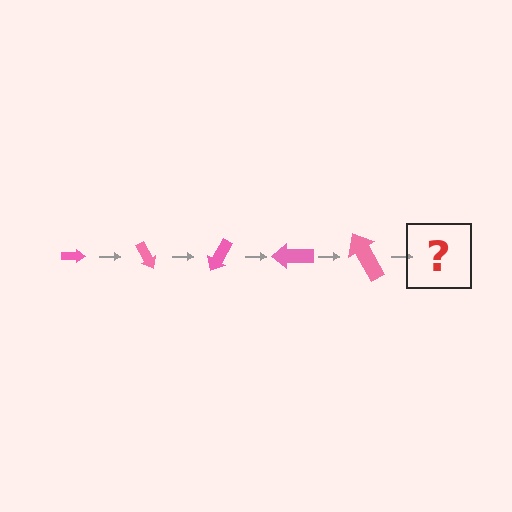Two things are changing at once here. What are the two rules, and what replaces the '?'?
The two rules are that the arrow grows larger each step and it rotates 60 degrees each step. The '?' should be an arrow, larger than the previous one and rotated 300 degrees from the start.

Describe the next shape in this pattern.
It should be an arrow, larger than the previous one and rotated 300 degrees from the start.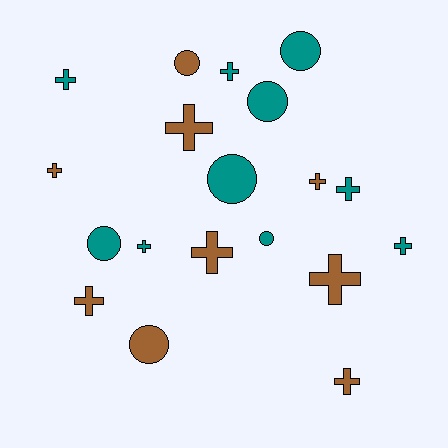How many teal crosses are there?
There are 5 teal crosses.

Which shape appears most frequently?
Cross, with 12 objects.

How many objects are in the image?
There are 19 objects.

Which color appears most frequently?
Teal, with 10 objects.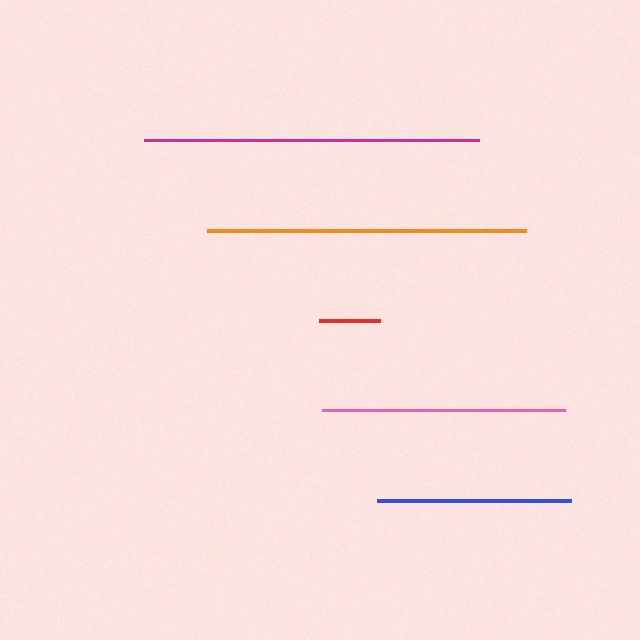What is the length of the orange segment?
The orange segment is approximately 319 pixels long.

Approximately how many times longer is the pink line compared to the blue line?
The pink line is approximately 1.3 times the length of the blue line.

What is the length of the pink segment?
The pink segment is approximately 244 pixels long.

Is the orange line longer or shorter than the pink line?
The orange line is longer than the pink line.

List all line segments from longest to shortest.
From longest to shortest: magenta, orange, pink, blue, red.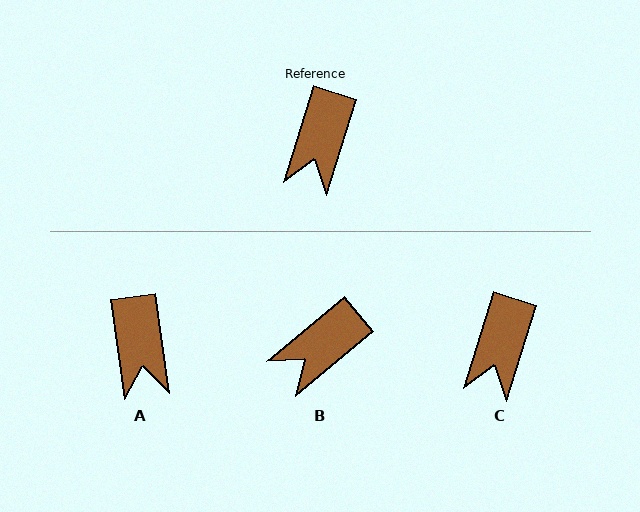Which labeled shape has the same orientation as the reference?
C.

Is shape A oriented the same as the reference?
No, it is off by about 25 degrees.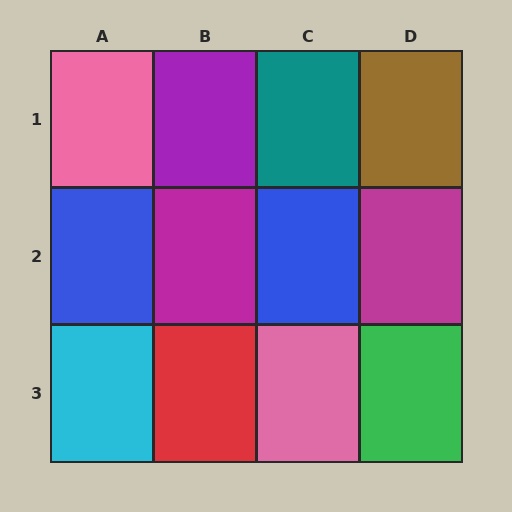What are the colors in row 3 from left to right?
Cyan, red, pink, green.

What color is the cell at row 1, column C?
Teal.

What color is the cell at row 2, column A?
Blue.